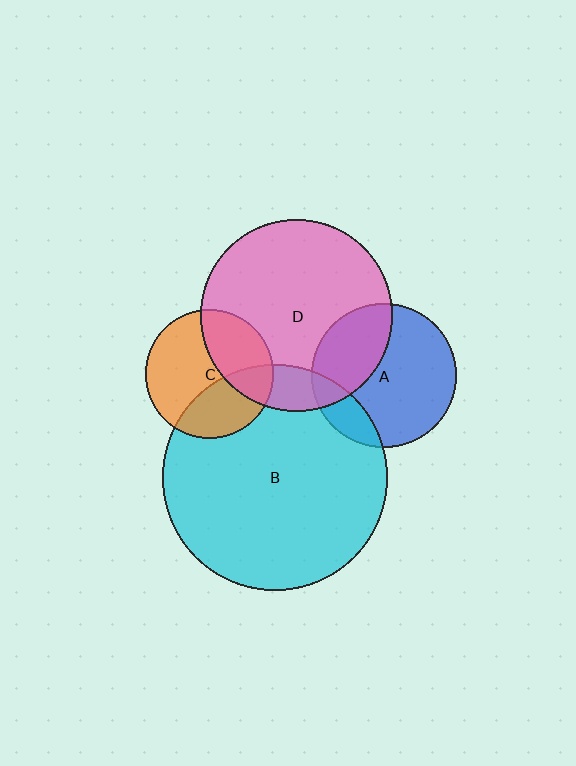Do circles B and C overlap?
Yes.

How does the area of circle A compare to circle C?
Approximately 1.3 times.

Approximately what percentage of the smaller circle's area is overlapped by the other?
Approximately 35%.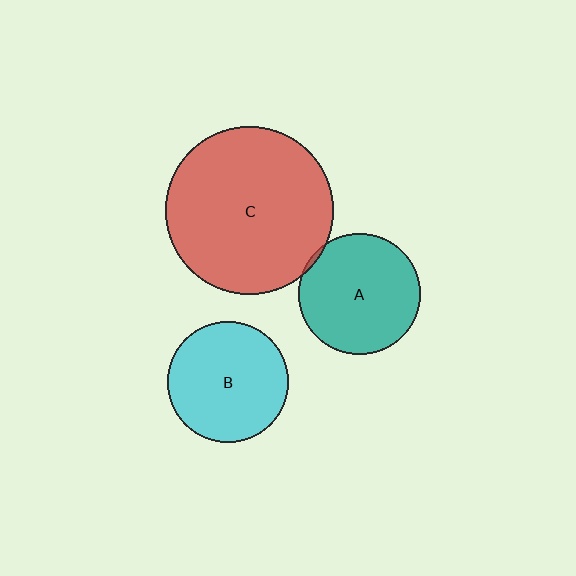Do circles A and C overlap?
Yes.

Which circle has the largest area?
Circle C (red).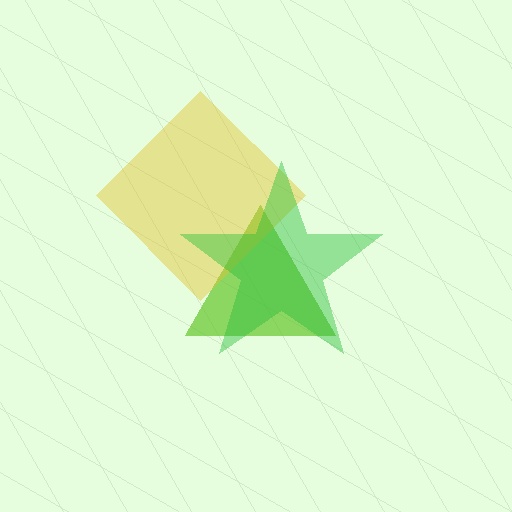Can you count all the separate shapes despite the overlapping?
Yes, there are 3 separate shapes.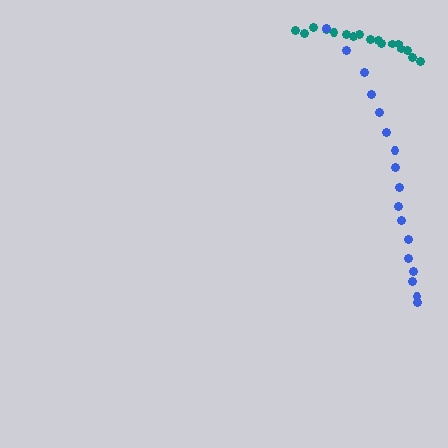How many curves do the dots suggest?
There are 2 distinct paths.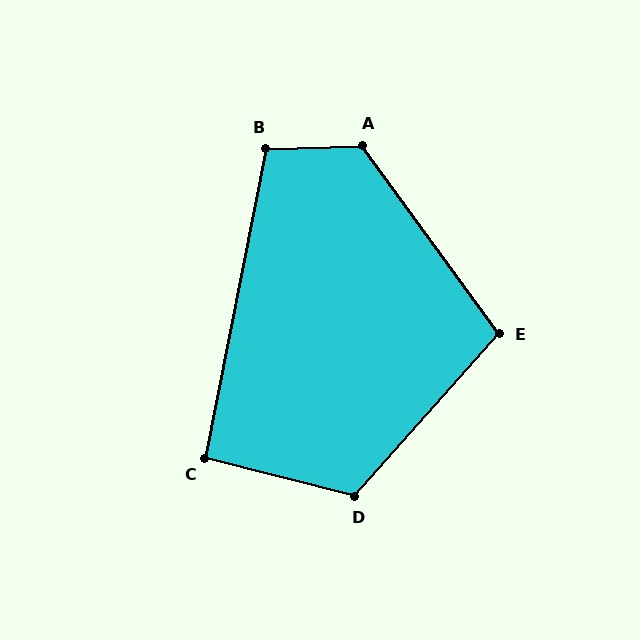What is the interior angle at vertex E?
Approximately 102 degrees (obtuse).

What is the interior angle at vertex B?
Approximately 103 degrees (obtuse).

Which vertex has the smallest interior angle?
C, at approximately 93 degrees.